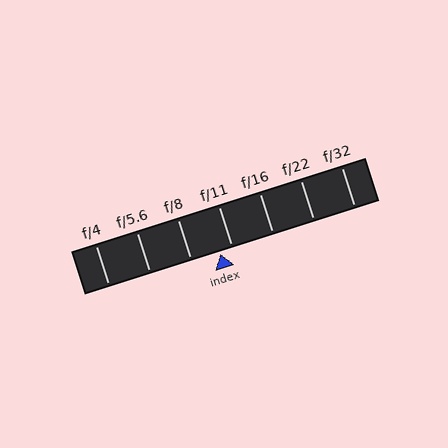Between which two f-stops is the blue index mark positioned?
The index mark is between f/8 and f/11.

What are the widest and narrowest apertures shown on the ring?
The widest aperture shown is f/4 and the narrowest is f/32.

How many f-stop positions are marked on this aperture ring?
There are 7 f-stop positions marked.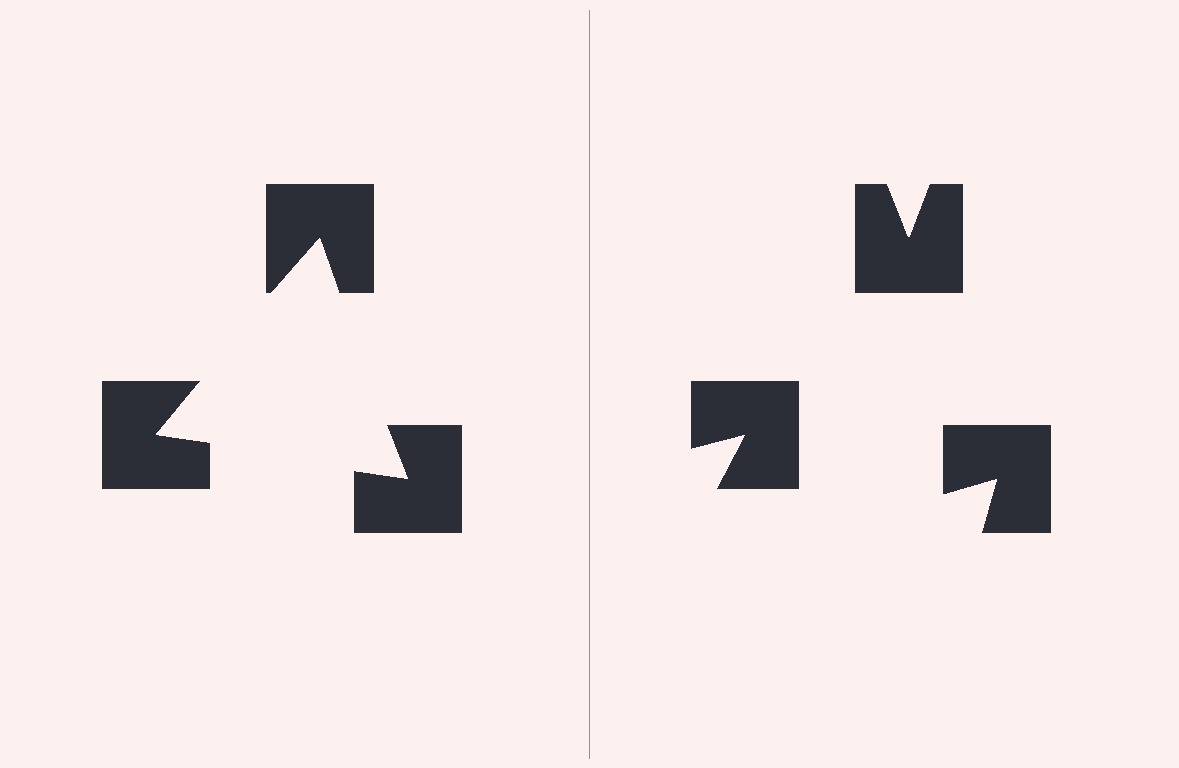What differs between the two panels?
The notched squares are positioned identically on both sides; only the wedge orientations differ. On the left they align to a triangle; on the right they are misaligned.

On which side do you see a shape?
An illusory triangle appears on the left side. On the right side the wedge cuts are rotated, so no coherent shape forms.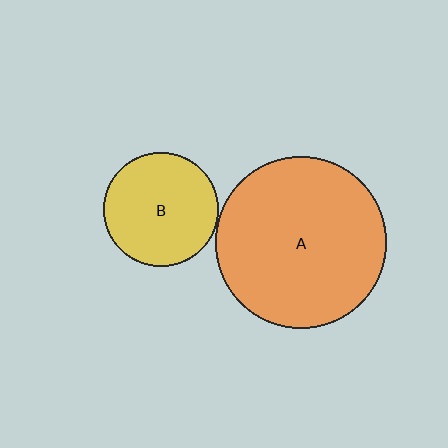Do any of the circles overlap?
No, none of the circles overlap.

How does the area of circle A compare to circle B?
Approximately 2.2 times.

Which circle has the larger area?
Circle A (orange).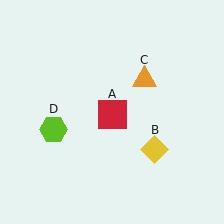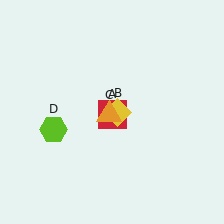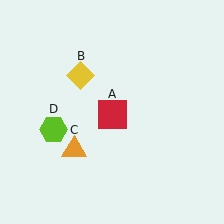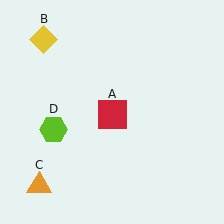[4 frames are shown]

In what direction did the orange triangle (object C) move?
The orange triangle (object C) moved down and to the left.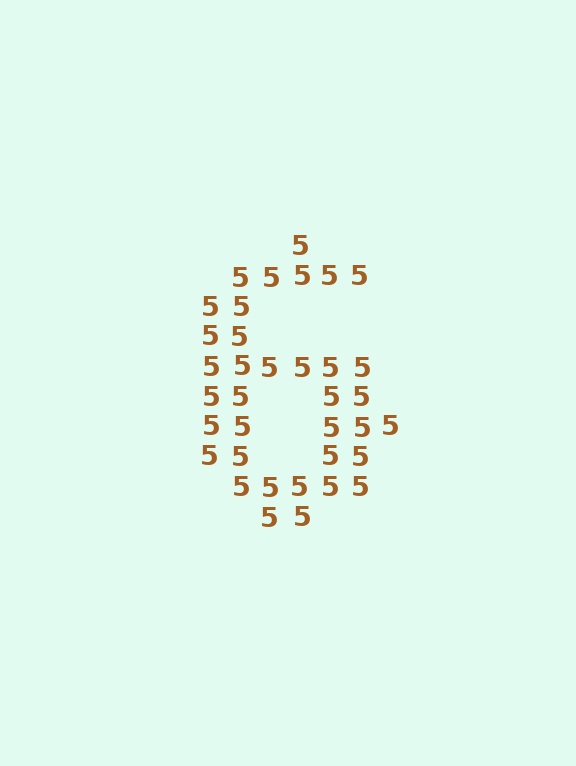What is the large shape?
The large shape is the digit 6.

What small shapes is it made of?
It is made of small digit 5's.